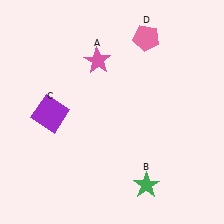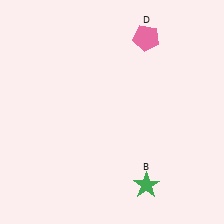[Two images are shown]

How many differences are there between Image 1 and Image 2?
There are 2 differences between the two images.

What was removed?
The purple square (C), the pink star (A) were removed in Image 2.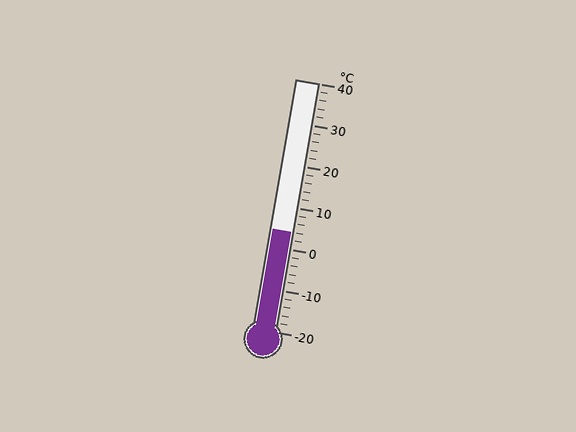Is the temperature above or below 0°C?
The temperature is above 0°C.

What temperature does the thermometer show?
The thermometer shows approximately 4°C.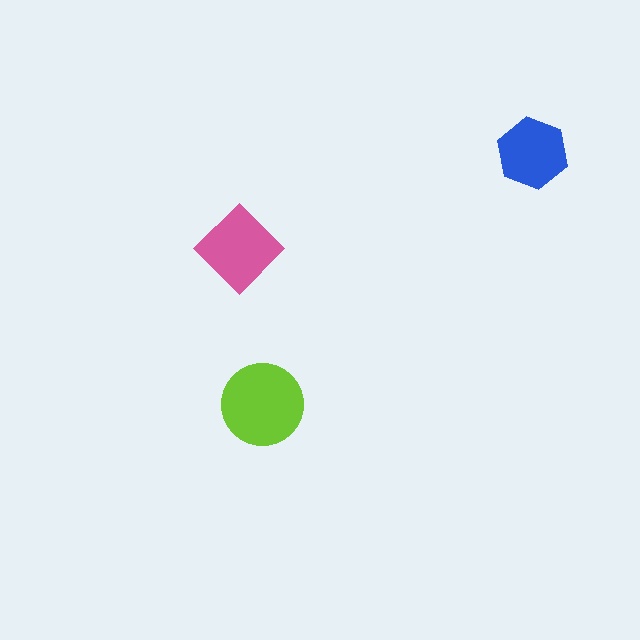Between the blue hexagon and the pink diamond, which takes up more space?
The pink diamond.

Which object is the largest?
The lime circle.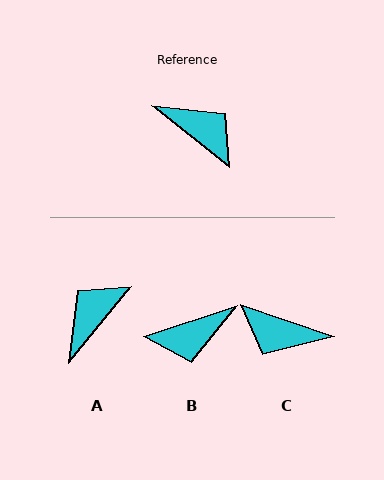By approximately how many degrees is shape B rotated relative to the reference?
Approximately 123 degrees clockwise.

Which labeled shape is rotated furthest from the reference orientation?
C, about 160 degrees away.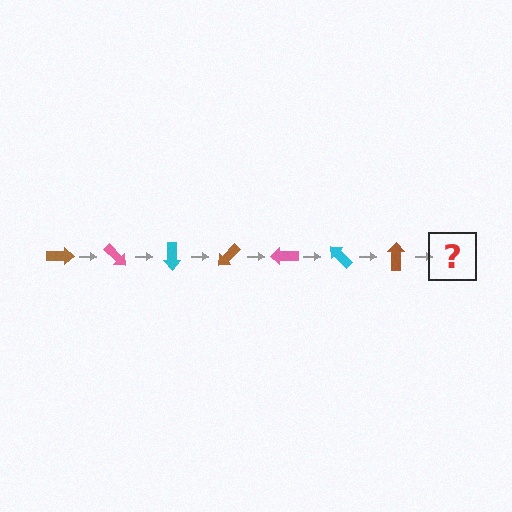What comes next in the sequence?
The next element should be a pink arrow, rotated 315 degrees from the start.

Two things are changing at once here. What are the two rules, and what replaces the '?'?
The two rules are that it rotates 45 degrees each step and the color cycles through brown, pink, and cyan. The '?' should be a pink arrow, rotated 315 degrees from the start.